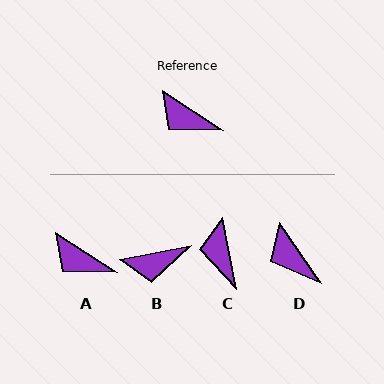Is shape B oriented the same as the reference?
No, it is off by about 44 degrees.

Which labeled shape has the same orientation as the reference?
A.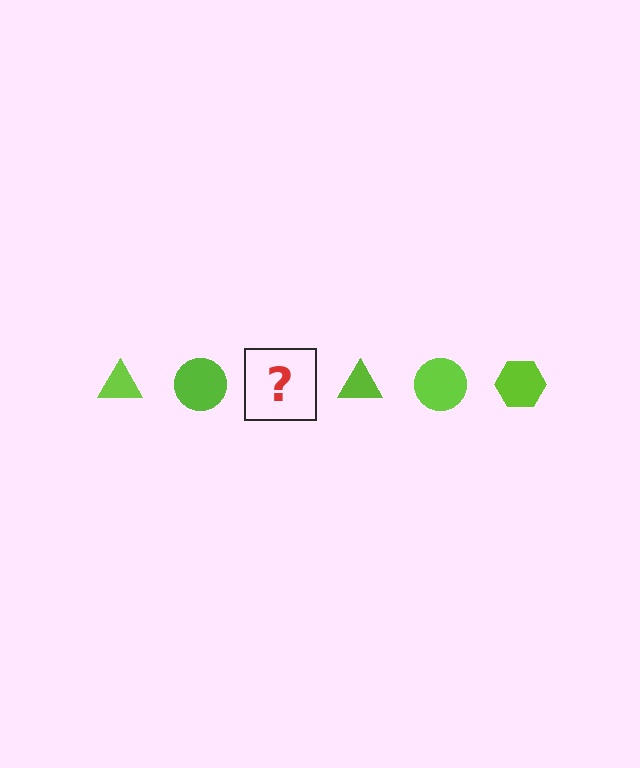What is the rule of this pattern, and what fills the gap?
The rule is that the pattern cycles through triangle, circle, hexagon shapes in lime. The gap should be filled with a lime hexagon.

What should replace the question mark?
The question mark should be replaced with a lime hexagon.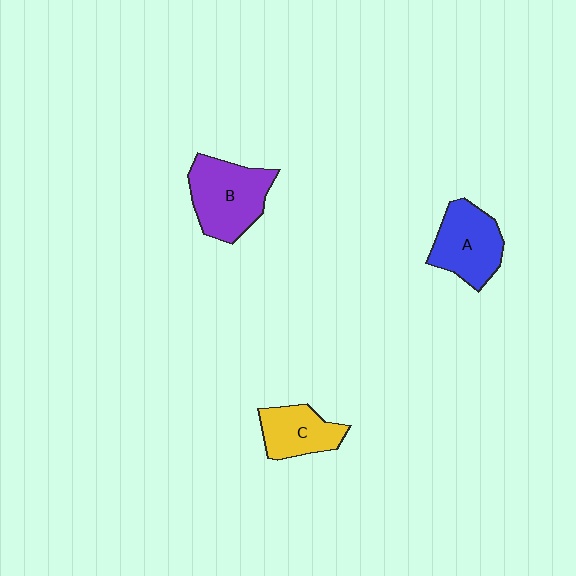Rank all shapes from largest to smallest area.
From largest to smallest: B (purple), A (blue), C (yellow).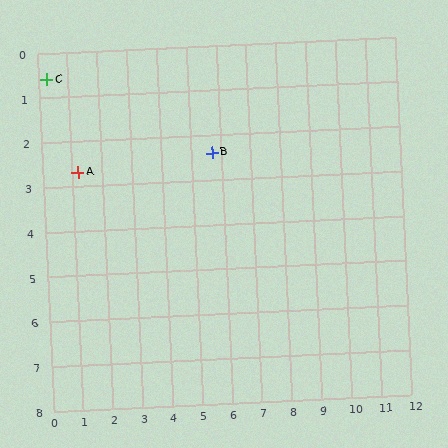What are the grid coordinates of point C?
Point C is at approximately (0.3, 0.6).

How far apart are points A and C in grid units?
Points A and C are about 2.3 grid units apart.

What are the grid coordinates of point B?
Point B is at approximately (5.7, 2.4).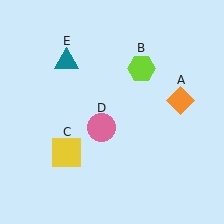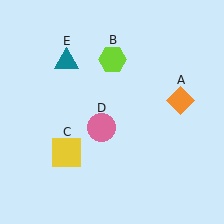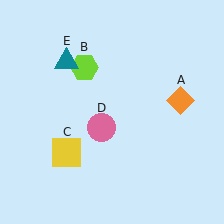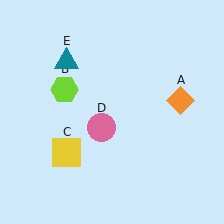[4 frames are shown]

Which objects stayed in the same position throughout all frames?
Orange diamond (object A) and yellow square (object C) and pink circle (object D) and teal triangle (object E) remained stationary.